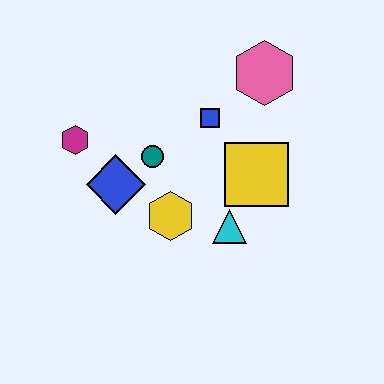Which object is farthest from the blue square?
The magenta hexagon is farthest from the blue square.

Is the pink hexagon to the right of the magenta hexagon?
Yes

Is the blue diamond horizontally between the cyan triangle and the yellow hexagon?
No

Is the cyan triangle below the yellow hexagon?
Yes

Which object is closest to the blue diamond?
The teal circle is closest to the blue diamond.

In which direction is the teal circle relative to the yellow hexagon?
The teal circle is above the yellow hexagon.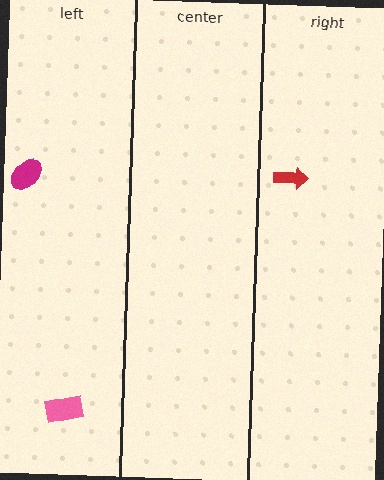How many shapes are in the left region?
2.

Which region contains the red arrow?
The right region.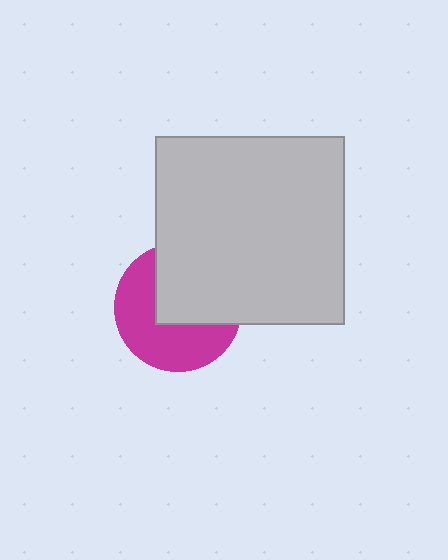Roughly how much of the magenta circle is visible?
About half of it is visible (roughly 52%).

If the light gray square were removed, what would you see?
You would see the complete magenta circle.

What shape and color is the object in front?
The object in front is a light gray square.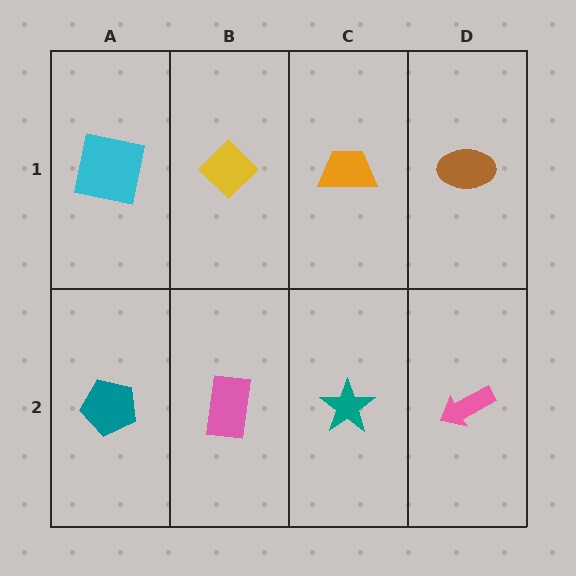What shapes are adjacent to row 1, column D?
A pink arrow (row 2, column D), an orange trapezoid (row 1, column C).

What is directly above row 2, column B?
A yellow diamond.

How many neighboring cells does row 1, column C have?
3.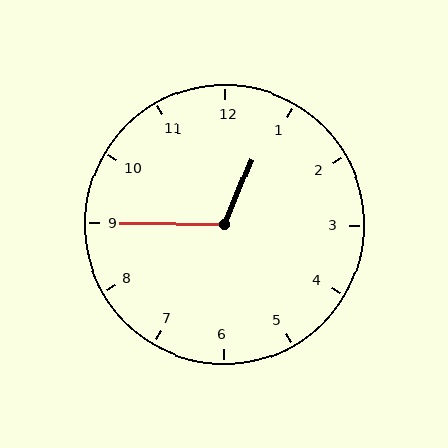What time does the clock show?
12:45.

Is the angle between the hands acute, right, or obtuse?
It is obtuse.